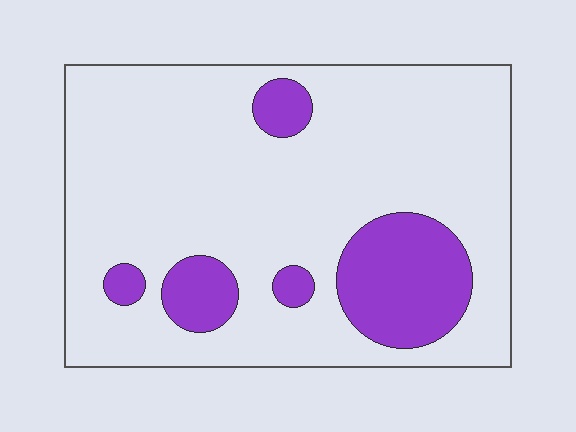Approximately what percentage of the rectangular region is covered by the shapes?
Approximately 20%.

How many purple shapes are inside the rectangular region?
5.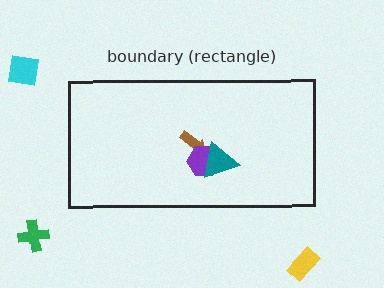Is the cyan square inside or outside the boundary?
Outside.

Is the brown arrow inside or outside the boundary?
Inside.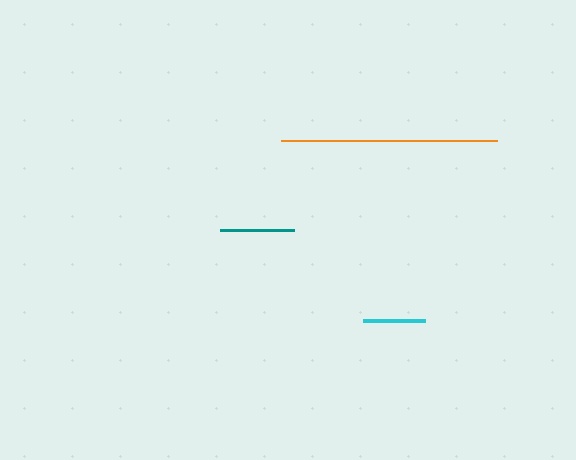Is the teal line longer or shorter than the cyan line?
The teal line is longer than the cyan line.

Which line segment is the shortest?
The cyan line is the shortest at approximately 62 pixels.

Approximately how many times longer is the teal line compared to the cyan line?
The teal line is approximately 1.2 times the length of the cyan line.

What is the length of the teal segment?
The teal segment is approximately 74 pixels long.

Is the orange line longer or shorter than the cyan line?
The orange line is longer than the cyan line.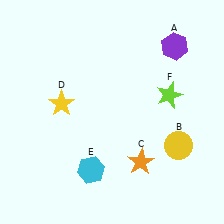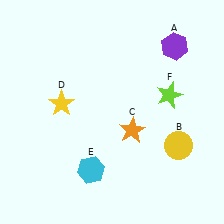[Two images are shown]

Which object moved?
The orange star (C) moved up.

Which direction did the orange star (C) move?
The orange star (C) moved up.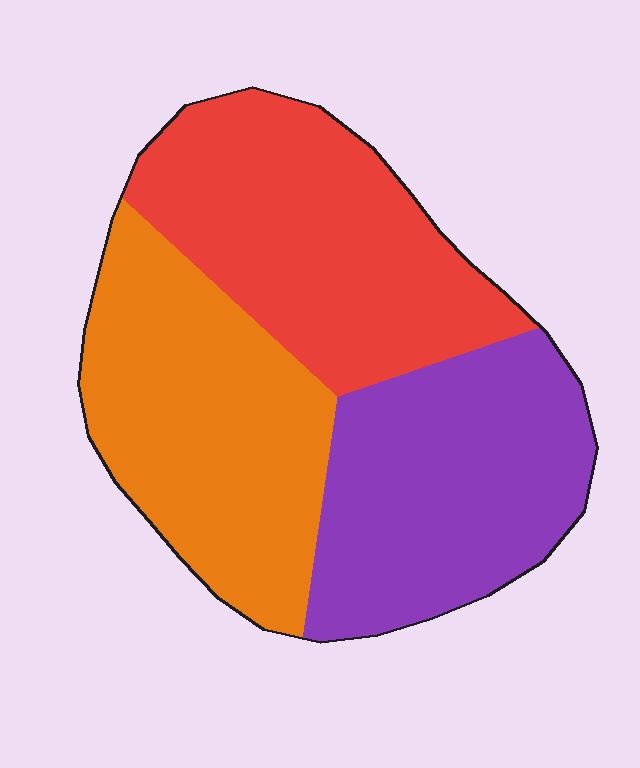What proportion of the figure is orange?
Orange covers around 35% of the figure.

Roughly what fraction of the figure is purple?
Purple takes up about one third (1/3) of the figure.